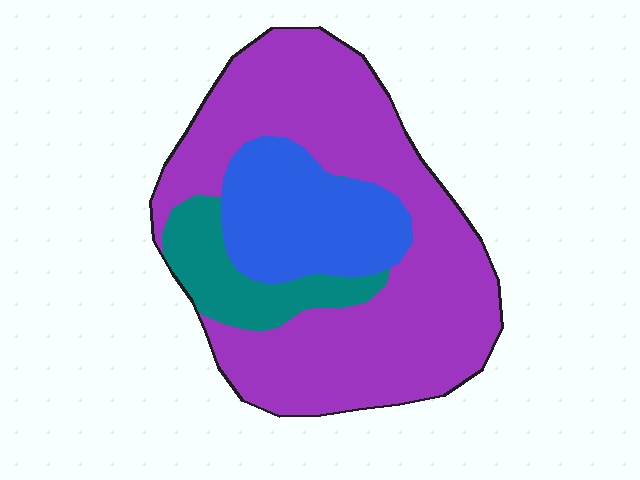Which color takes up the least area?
Teal, at roughly 15%.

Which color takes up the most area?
Purple, at roughly 65%.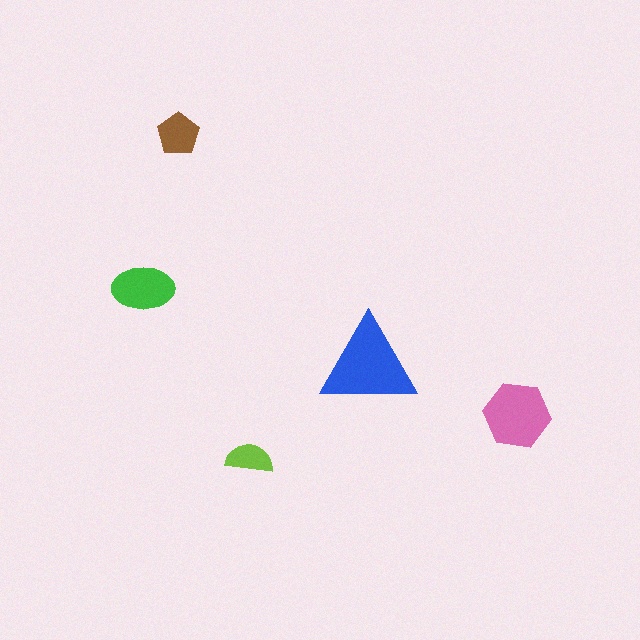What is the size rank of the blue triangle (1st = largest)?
1st.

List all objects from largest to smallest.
The blue triangle, the pink hexagon, the green ellipse, the brown pentagon, the lime semicircle.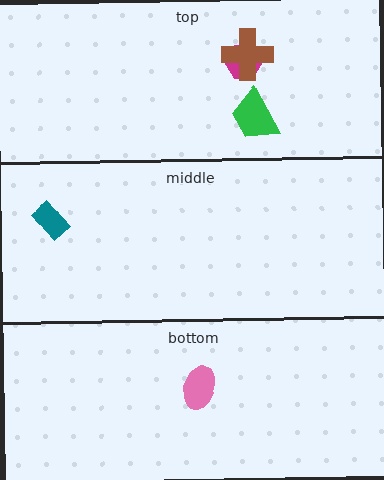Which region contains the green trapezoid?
The top region.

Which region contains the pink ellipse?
The bottom region.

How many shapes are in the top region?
3.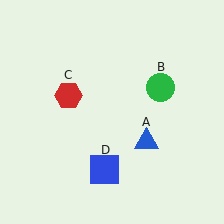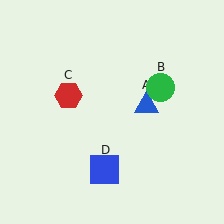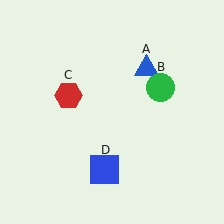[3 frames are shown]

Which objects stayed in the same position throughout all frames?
Green circle (object B) and red hexagon (object C) and blue square (object D) remained stationary.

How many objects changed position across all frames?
1 object changed position: blue triangle (object A).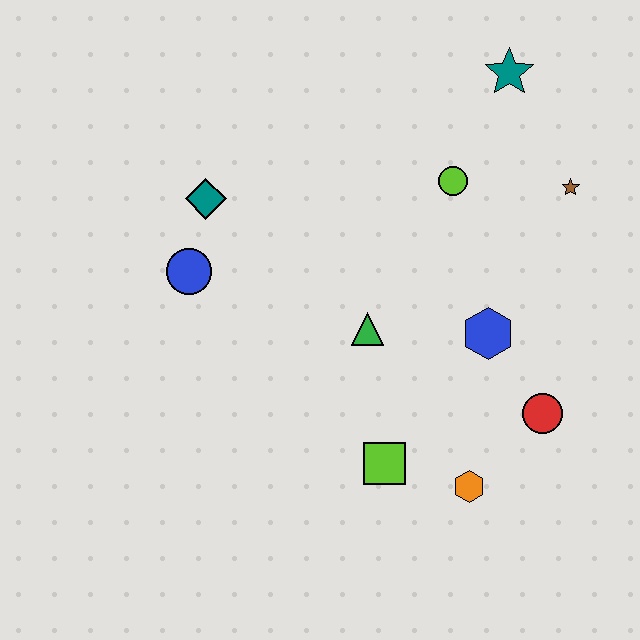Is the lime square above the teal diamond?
No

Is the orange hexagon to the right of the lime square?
Yes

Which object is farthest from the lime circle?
The orange hexagon is farthest from the lime circle.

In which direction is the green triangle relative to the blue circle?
The green triangle is to the right of the blue circle.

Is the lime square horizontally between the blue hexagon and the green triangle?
Yes